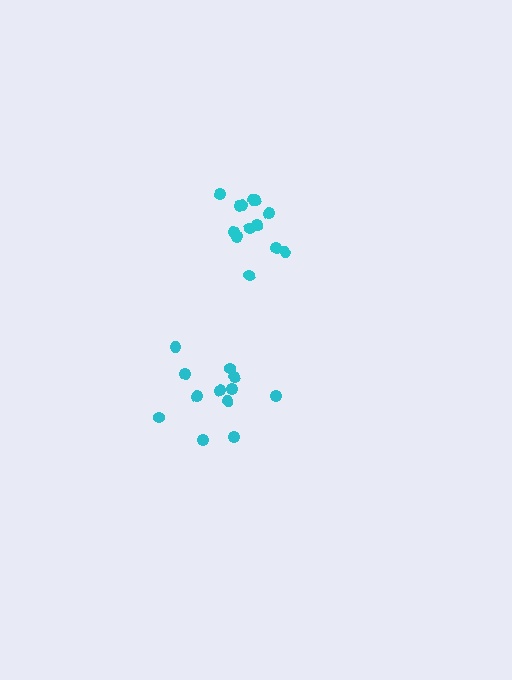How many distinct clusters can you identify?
There are 2 distinct clusters.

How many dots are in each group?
Group 1: 12 dots, Group 2: 13 dots (25 total).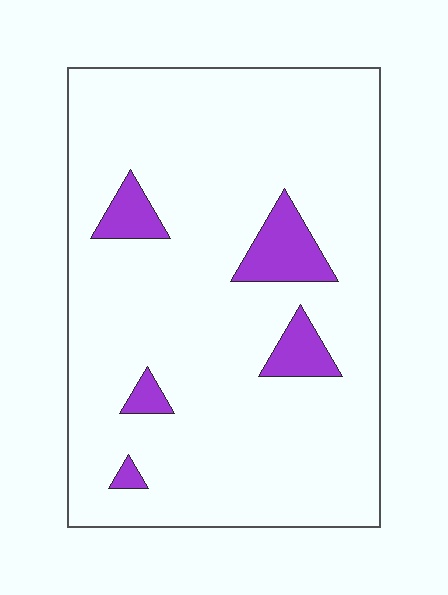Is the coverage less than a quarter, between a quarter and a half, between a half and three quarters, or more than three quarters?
Less than a quarter.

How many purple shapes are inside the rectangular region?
5.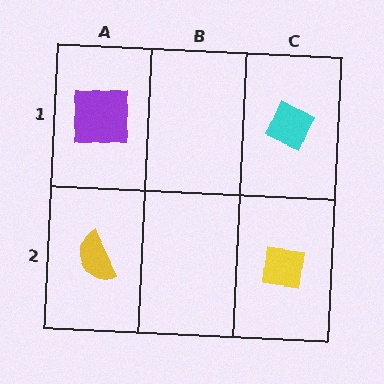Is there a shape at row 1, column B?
No, that cell is empty.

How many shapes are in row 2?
2 shapes.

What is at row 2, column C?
A yellow square.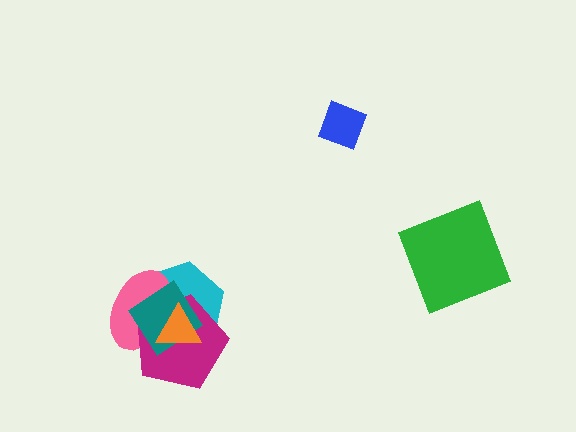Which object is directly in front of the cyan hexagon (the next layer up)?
The pink ellipse is directly in front of the cyan hexagon.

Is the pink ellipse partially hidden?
Yes, it is partially covered by another shape.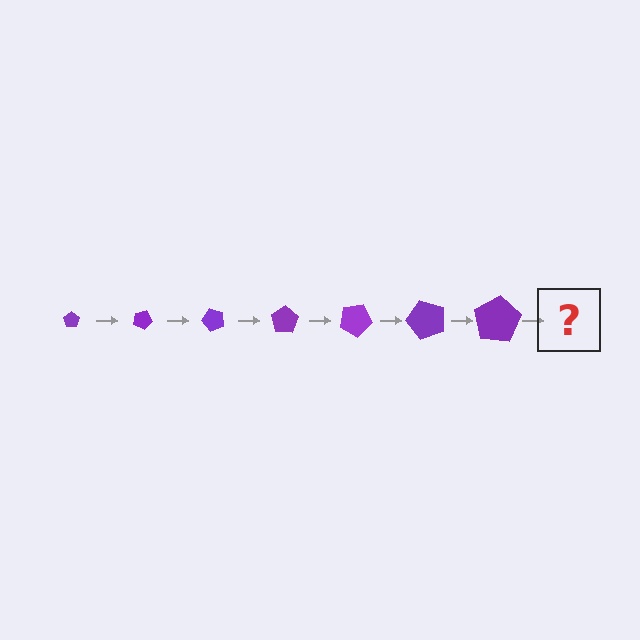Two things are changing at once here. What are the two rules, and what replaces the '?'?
The two rules are that the pentagon grows larger each step and it rotates 25 degrees each step. The '?' should be a pentagon, larger than the previous one and rotated 175 degrees from the start.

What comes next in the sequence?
The next element should be a pentagon, larger than the previous one and rotated 175 degrees from the start.